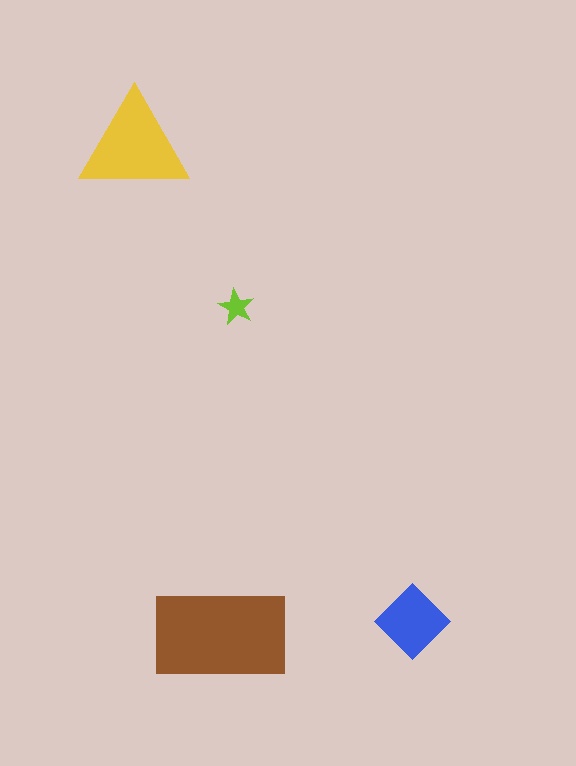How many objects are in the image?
There are 4 objects in the image.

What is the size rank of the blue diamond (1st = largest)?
3rd.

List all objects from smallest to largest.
The lime star, the blue diamond, the yellow triangle, the brown rectangle.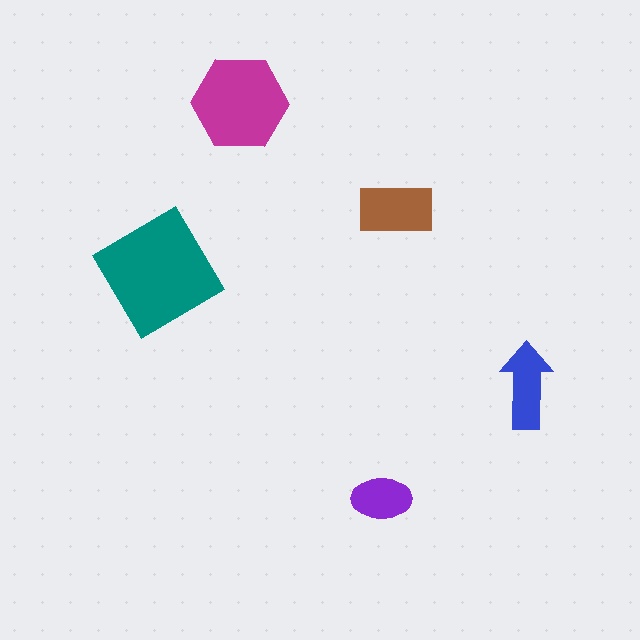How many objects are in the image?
There are 5 objects in the image.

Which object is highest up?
The magenta hexagon is topmost.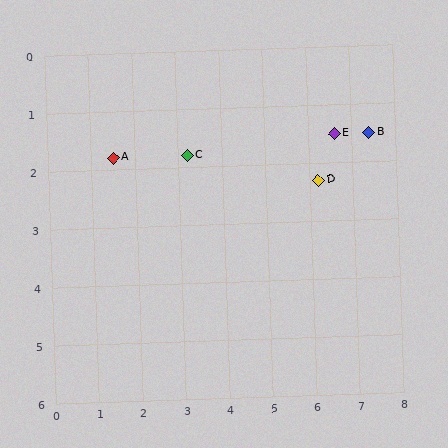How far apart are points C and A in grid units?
Points C and A are about 1.7 grid units apart.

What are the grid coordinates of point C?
Point C is at approximately (3.2, 1.8).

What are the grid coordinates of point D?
Point D is at approximately (6.2, 2.3).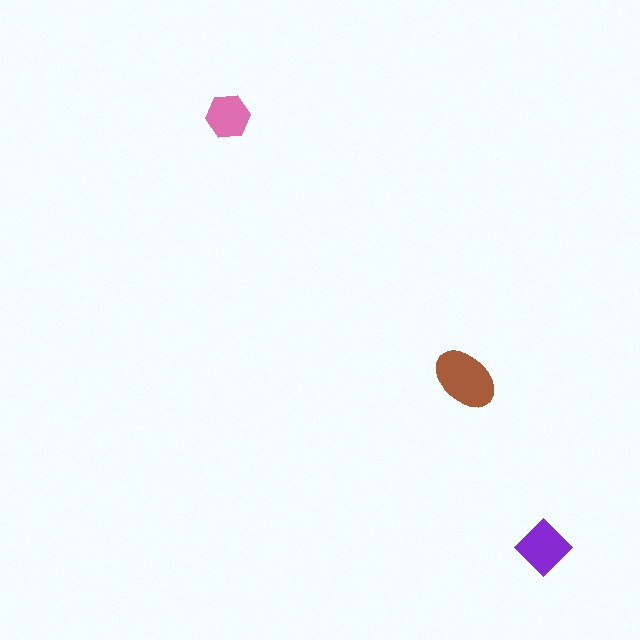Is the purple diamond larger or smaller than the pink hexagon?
Larger.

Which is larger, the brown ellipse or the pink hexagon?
The brown ellipse.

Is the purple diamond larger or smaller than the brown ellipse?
Smaller.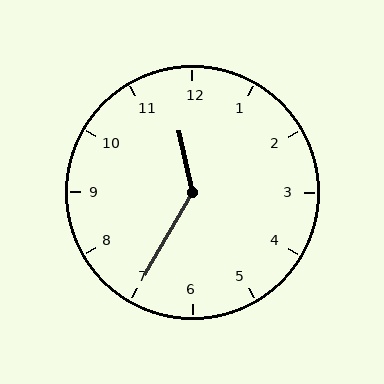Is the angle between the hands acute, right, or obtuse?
It is obtuse.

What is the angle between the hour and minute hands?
Approximately 138 degrees.